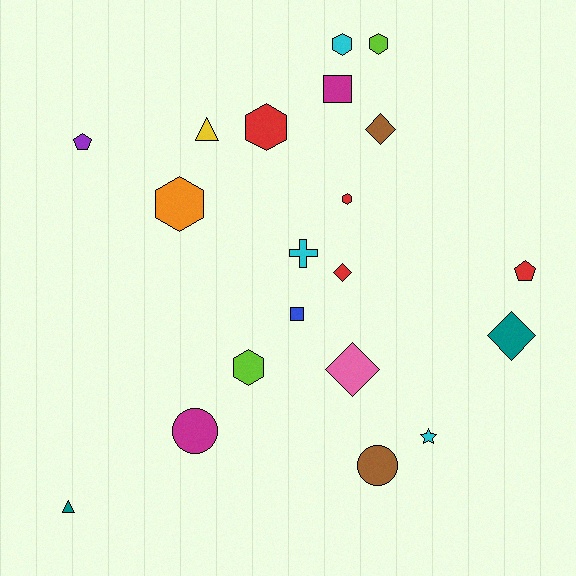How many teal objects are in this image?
There are 2 teal objects.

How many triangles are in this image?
There are 2 triangles.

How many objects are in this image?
There are 20 objects.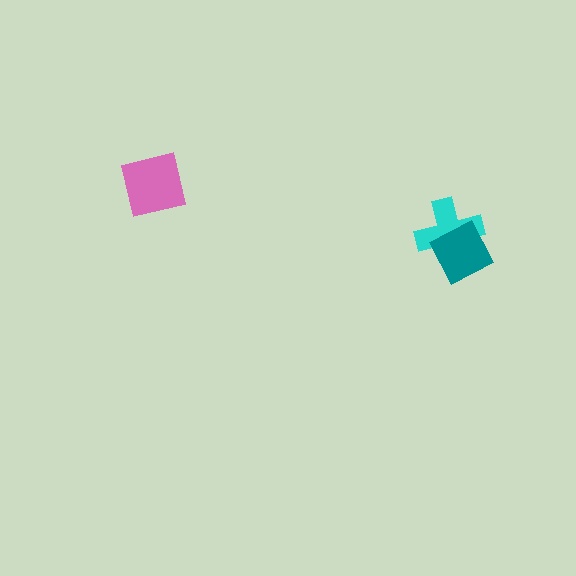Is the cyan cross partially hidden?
Yes, it is partially covered by another shape.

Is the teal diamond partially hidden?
No, no other shape covers it.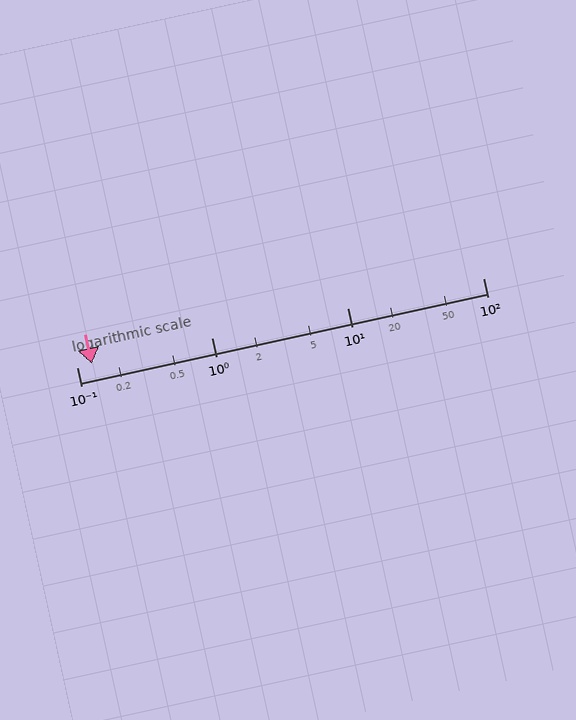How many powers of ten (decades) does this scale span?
The scale spans 3 decades, from 0.1 to 100.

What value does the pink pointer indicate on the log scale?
The pointer indicates approximately 0.13.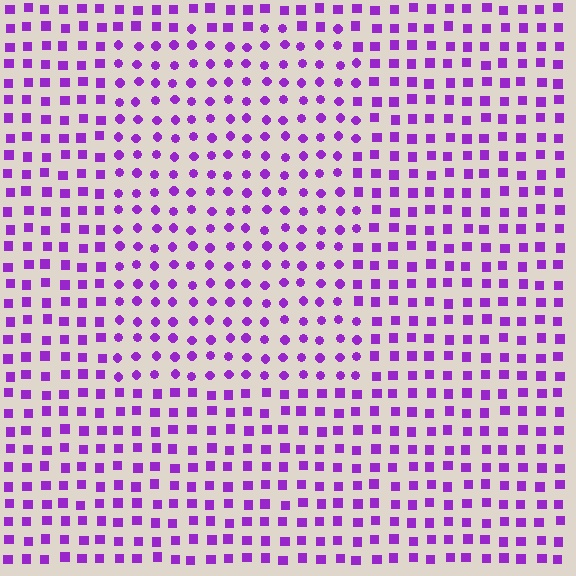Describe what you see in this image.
The image is filled with small purple elements arranged in a uniform grid. A rectangle-shaped region contains circles, while the surrounding area contains squares. The boundary is defined purely by the change in element shape.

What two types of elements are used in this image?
The image uses circles inside the rectangle region and squares outside it.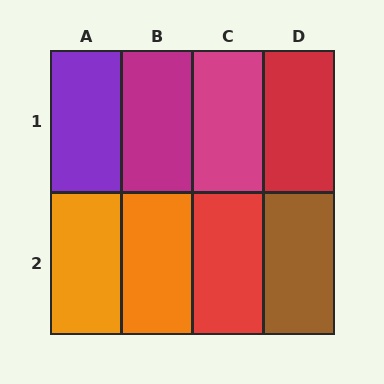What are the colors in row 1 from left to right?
Purple, magenta, magenta, red.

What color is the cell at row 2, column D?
Brown.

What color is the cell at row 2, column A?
Orange.